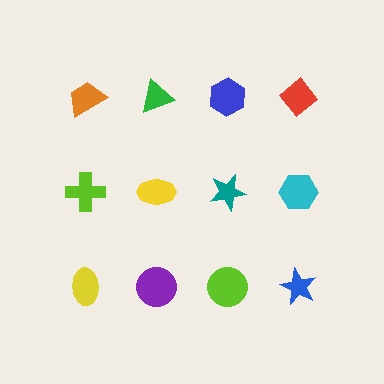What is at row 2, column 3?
A teal star.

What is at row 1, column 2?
A green triangle.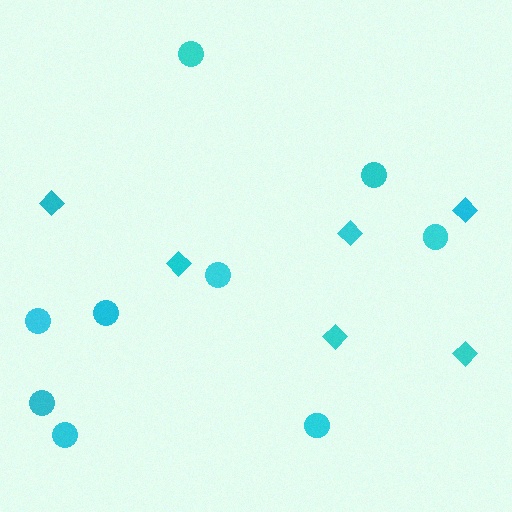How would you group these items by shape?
There are 2 groups: one group of circles (9) and one group of diamonds (6).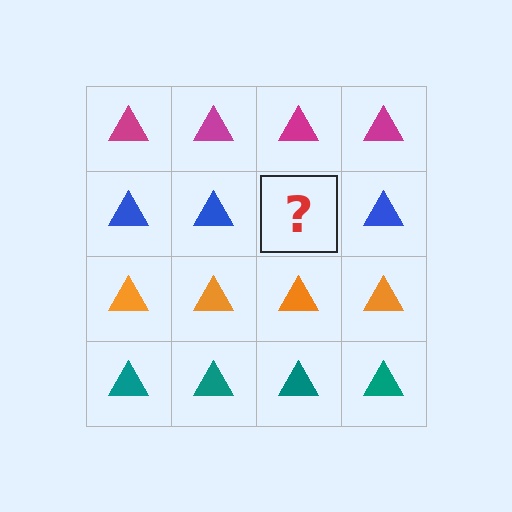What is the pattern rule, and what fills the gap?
The rule is that each row has a consistent color. The gap should be filled with a blue triangle.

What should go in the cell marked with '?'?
The missing cell should contain a blue triangle.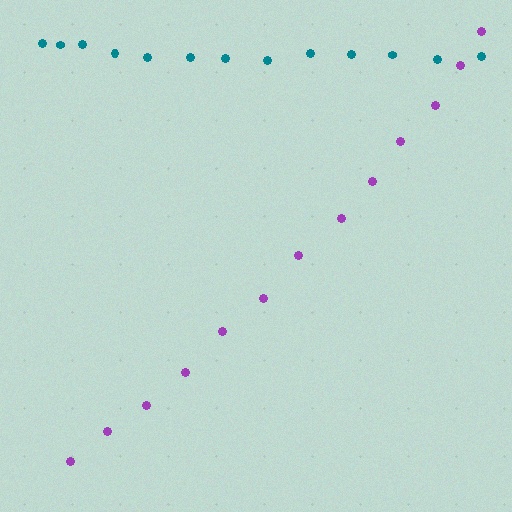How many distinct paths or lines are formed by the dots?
There are 2 distinct paths.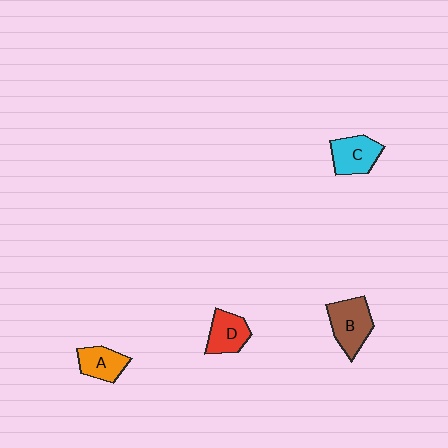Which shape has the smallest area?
Shape A (orange).